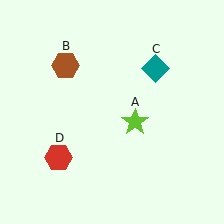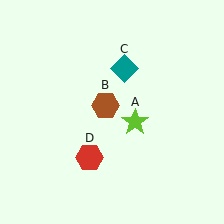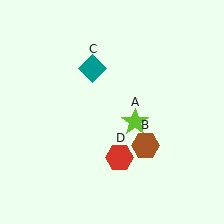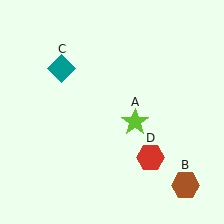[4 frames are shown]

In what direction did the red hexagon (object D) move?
The red hexagon (object D) moved right.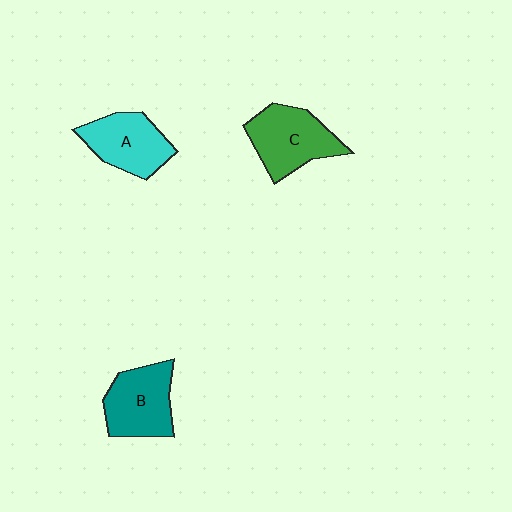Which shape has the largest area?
Shape C (green).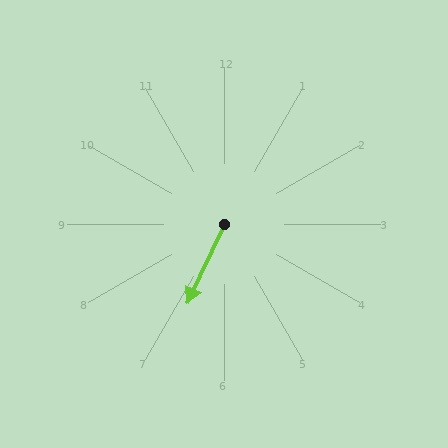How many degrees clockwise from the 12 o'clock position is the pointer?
Approximately 205 degrees.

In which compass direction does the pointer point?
Southwest.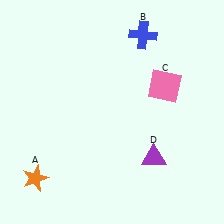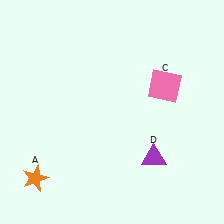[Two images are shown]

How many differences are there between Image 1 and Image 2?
There is 1 difference between the two images.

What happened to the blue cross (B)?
The blue cross (B) was removed in Image 2. It was in the top-right area of Image 1.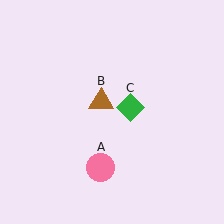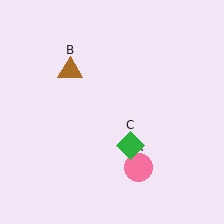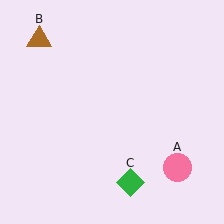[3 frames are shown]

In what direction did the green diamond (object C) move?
The green diamond (object C) moved down.